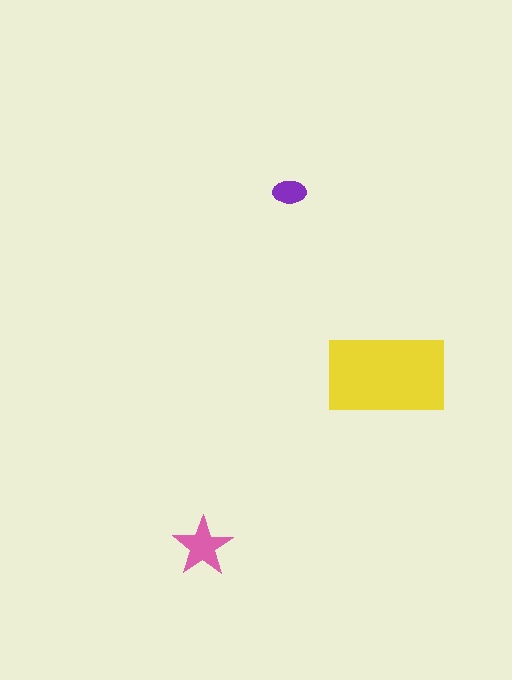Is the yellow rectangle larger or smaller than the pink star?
Larger.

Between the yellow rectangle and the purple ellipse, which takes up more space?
The yellow rectangle.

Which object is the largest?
The yellow rectangle.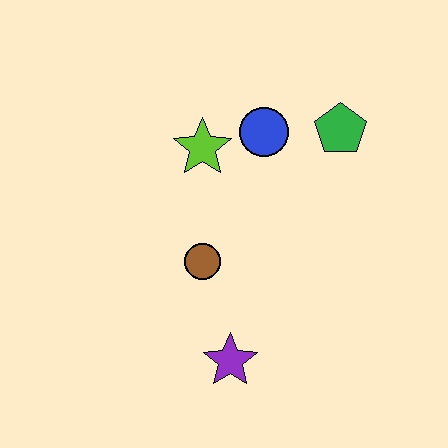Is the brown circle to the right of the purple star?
No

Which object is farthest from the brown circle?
The green pentagon is farthest from the brown circle.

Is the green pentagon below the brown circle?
No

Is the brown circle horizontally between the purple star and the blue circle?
No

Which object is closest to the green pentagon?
The blue circle is closest to the green pentagon.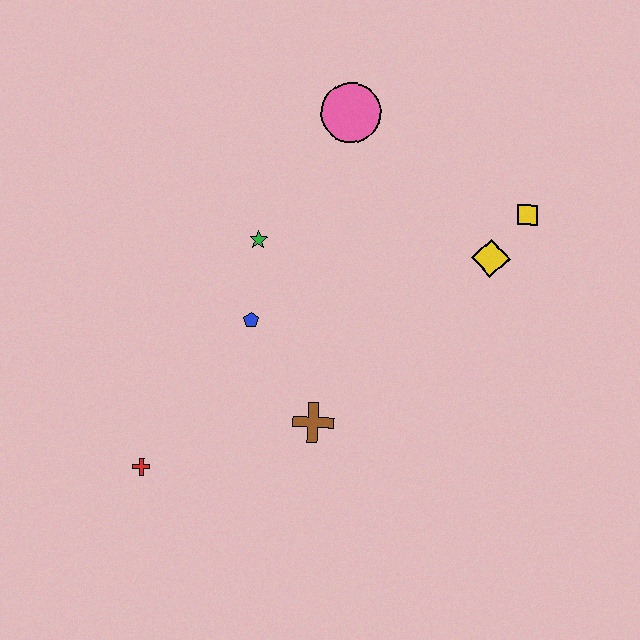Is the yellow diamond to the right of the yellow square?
No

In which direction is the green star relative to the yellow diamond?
The green star is to the left of the yellow diamond.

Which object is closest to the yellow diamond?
The yellow square is closest to the yellow diamond.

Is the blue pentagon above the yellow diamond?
No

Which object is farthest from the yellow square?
The red cross is farthest from the yellow square.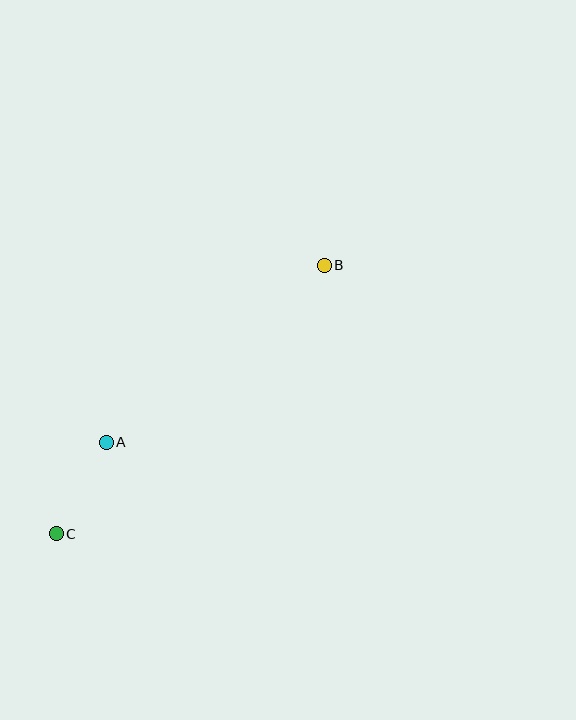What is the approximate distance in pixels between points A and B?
The distance between A and B is approximately 281 pixels.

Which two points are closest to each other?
Points A and C are closest to each other.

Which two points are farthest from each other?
Points B and C are farthest from each other.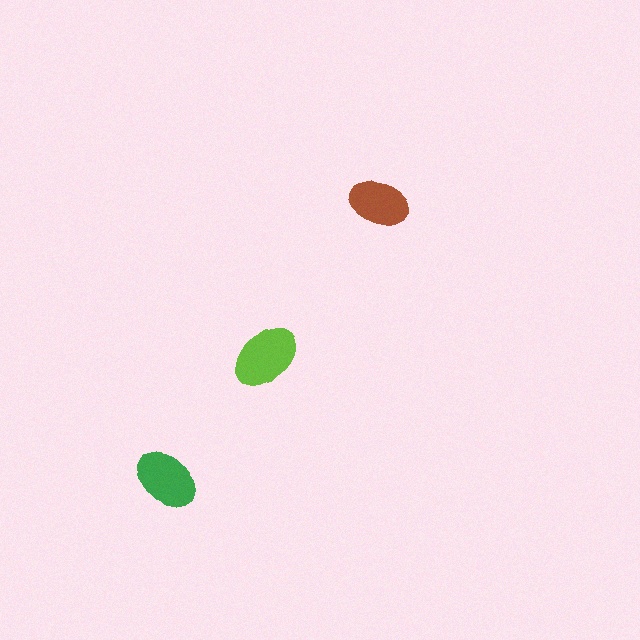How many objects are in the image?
There are 3 objects in the image.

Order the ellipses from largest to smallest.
the lime one, the green one, the brown one.